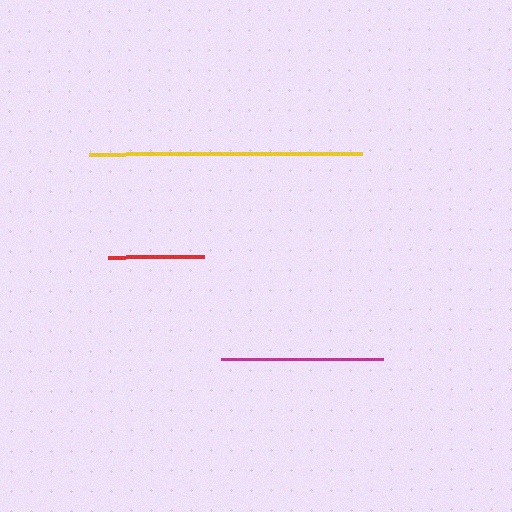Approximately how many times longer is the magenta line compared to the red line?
The magenta line is approximately 1.7 times the length of the red line.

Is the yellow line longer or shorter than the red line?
The yellow line is longer than the red line.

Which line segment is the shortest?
The red line is the shortest at approximately 96 pixels.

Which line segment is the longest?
The yellow line is the longest at approximately 273 pixels.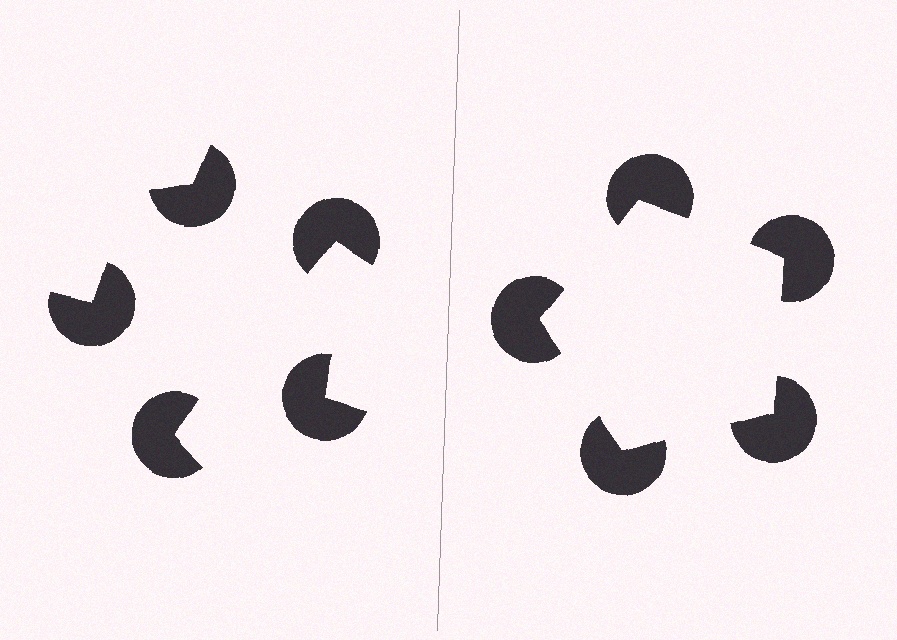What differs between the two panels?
The pac-man discs are positioned identically on both sides; only the wedge orientations differ. On the right they align to a pentagon; on the left they are misaligned.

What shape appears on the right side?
An illusory pentagon.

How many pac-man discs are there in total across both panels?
10 — 5 on each side.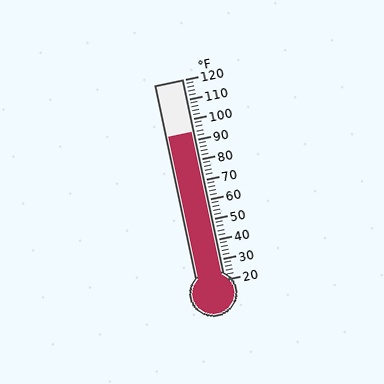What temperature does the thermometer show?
The thermometer shows approximately 94°F.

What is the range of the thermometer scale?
The thermometer scale ranges from 20°F to 120°F.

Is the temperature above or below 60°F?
The temperature is above 60°F.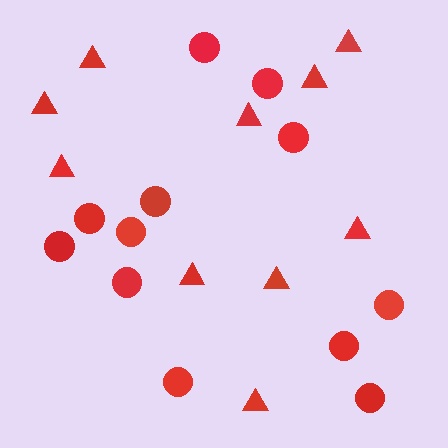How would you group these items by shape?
There are 2 groups: one group of circles (12) and one group of triangles (10).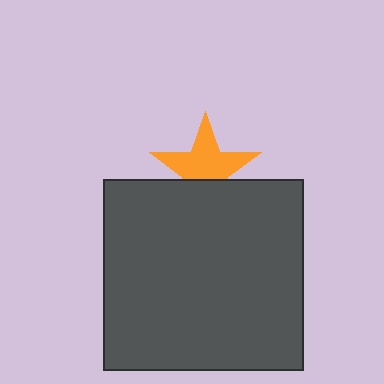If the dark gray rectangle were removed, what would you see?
You would see the complete orange star.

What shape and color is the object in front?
The object in front is a dark gray rectangle.